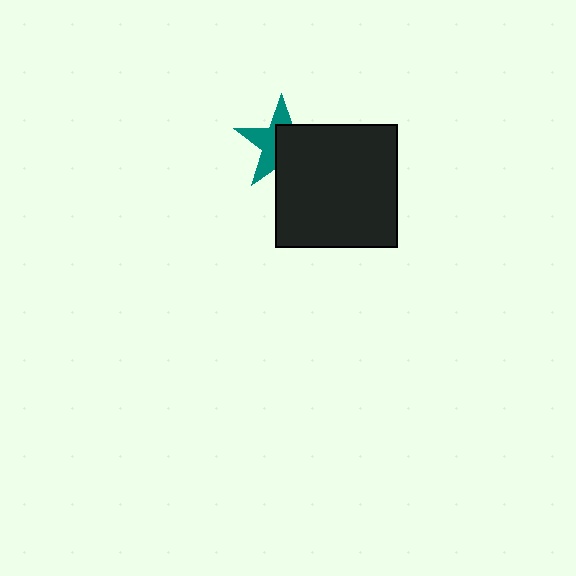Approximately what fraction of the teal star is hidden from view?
Roughly 53% of the teal star is hidden behind the black square.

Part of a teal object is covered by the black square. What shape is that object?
It is a star.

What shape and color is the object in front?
The object in front is a black square.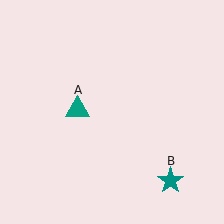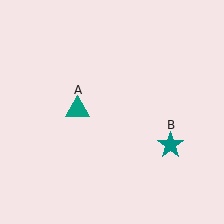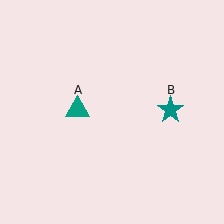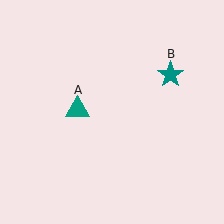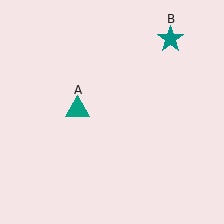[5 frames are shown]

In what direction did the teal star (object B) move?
The teal star (object B) moved up.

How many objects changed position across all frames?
1 object changed position: teal star (object B).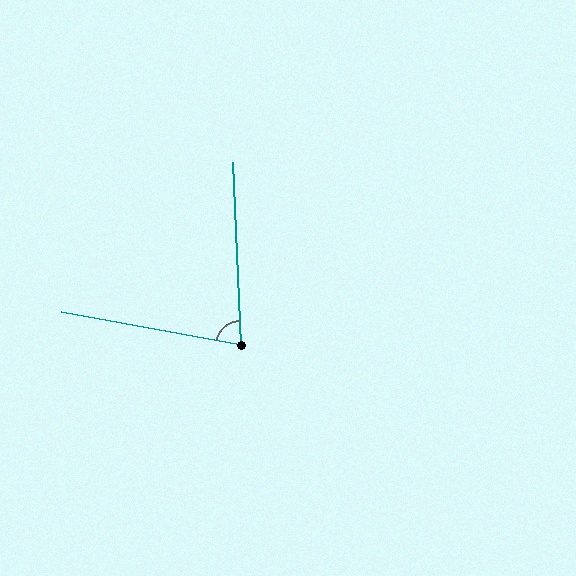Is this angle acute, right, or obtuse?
It is acute.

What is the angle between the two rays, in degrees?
Approximately 77 degrees.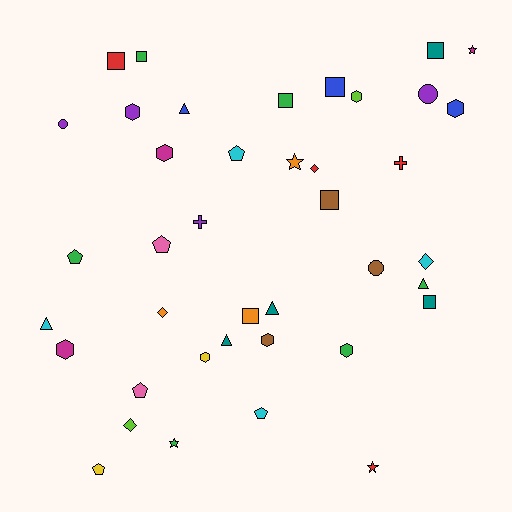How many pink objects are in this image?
There are 2 pink objects.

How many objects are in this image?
There are 40 objects.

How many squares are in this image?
There are 8 squares.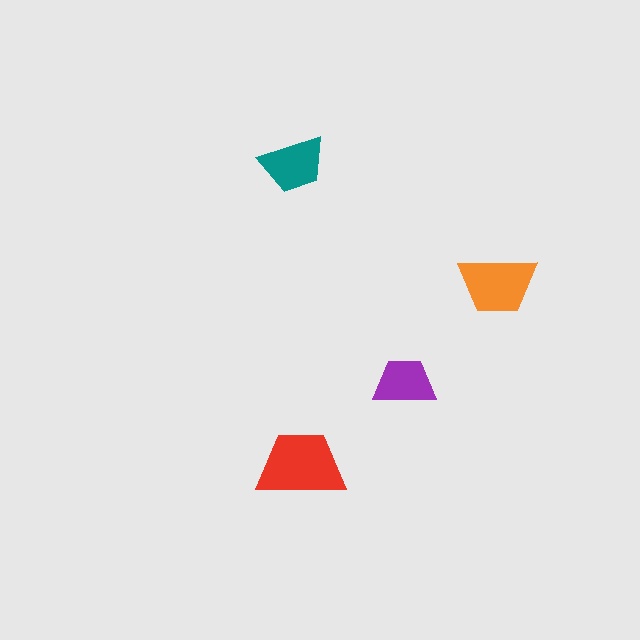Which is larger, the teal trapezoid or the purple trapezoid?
The teal one.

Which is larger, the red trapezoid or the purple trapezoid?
The red one.